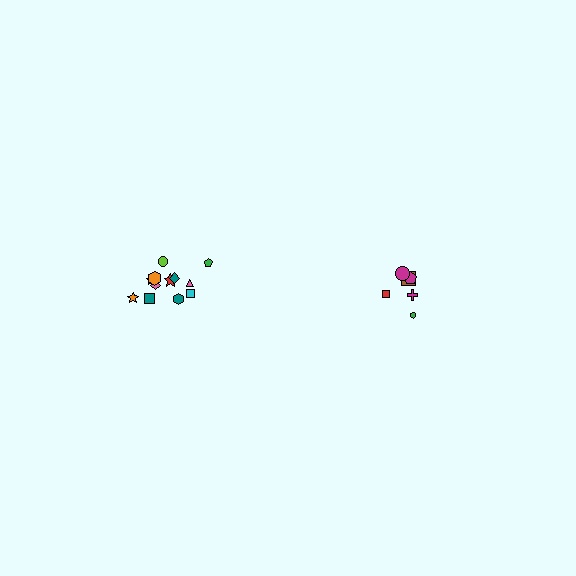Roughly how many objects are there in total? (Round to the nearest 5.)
Roughly 20 objects in total.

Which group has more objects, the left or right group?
The left group.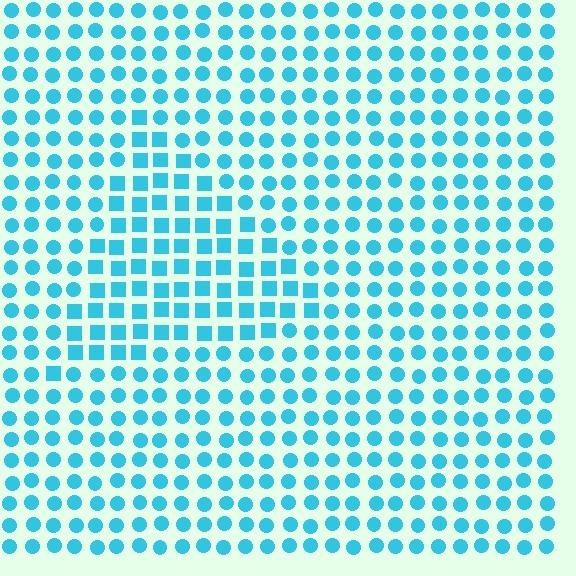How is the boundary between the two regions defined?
The boundary is defined by a change in element shape: squares inside vs. circles outside. All elements share the same color and spacing.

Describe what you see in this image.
The image is filled with small cyan elements arranged in a uniform grid. A triangle-shaped region contains squares, while the surrounding area contains circles. The boundary is defined purely by the change in element shape.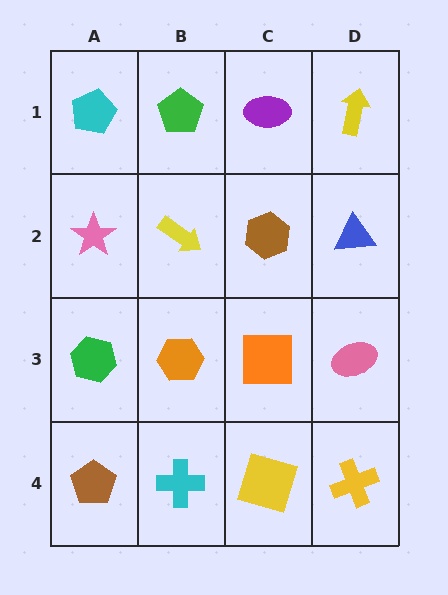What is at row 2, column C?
A brown hexagon.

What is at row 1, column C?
A purple ellipse.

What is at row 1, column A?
A cyan pentagon.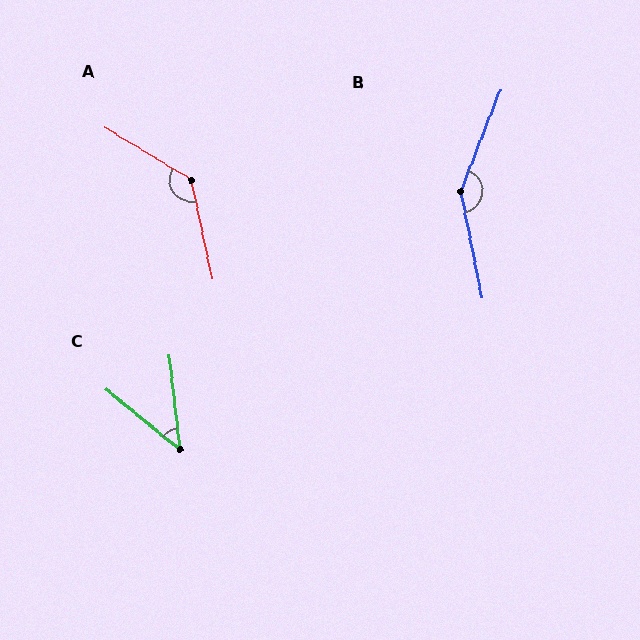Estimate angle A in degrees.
Approximately 133 degrees.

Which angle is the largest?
B, at approximately 147 degrees.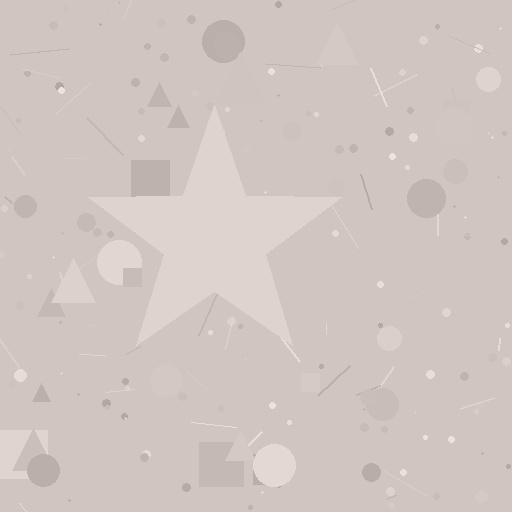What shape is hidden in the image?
A star is hidden in the image.